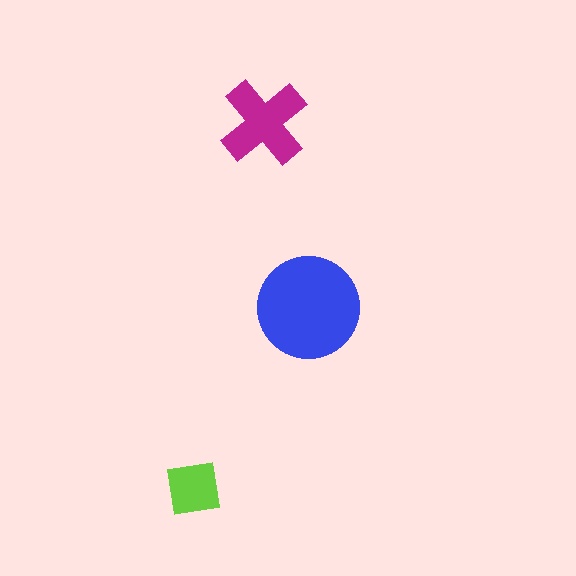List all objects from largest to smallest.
The blue circle, the magenta cross, the lime square.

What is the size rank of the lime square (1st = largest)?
3rd.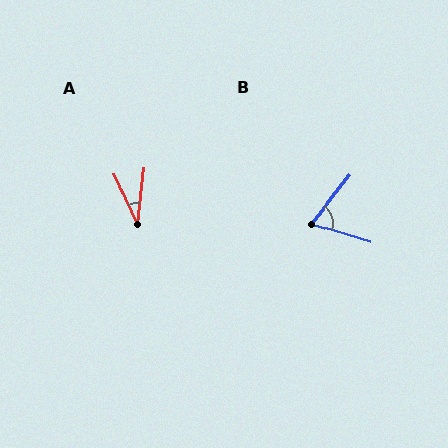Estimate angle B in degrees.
Approximately 69 degrees.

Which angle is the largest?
B, at approximately 69 degrees.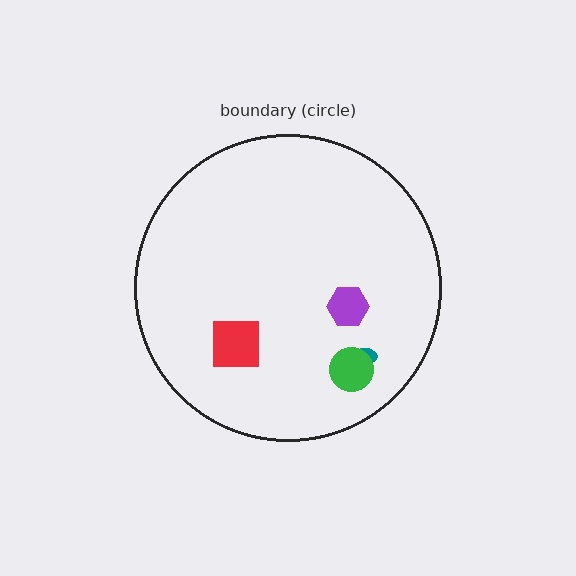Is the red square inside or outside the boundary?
Inside.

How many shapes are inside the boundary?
4 inside, 0 outside.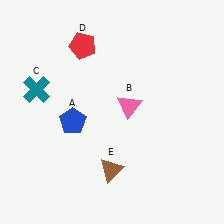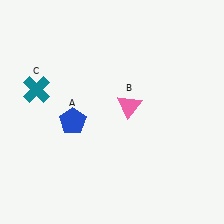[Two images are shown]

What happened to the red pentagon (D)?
The red pentagon (D) was removed in Image 2. It was in the top-left area of Image 1.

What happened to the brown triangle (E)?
The brown triangle (E) was removed in Image 2. It was in the bottom-left area of Image 1.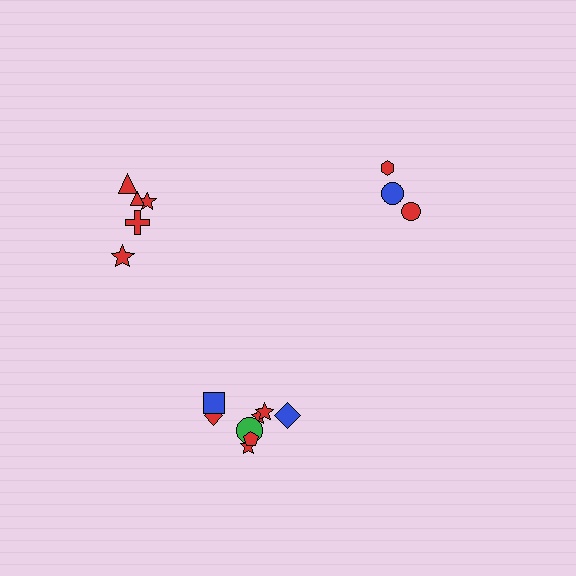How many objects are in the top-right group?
There are 3 objects.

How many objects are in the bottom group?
There are 8 objects.